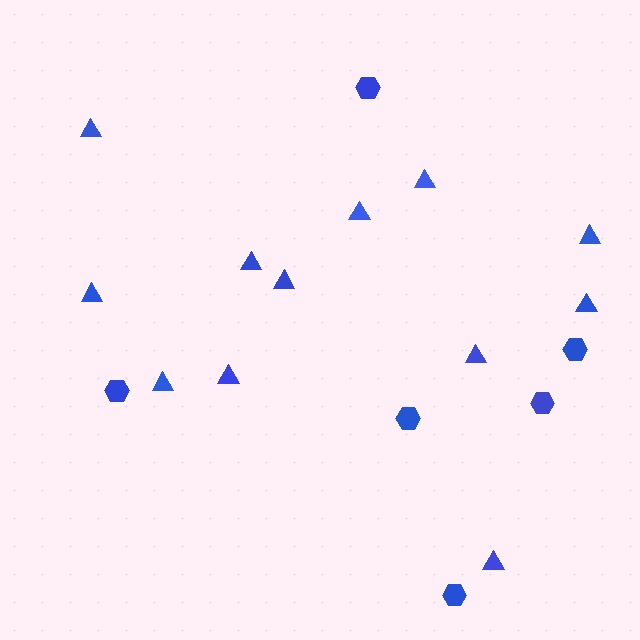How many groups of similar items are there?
There are 2 groups: one group of triangles (12) and one group of hexagons (6).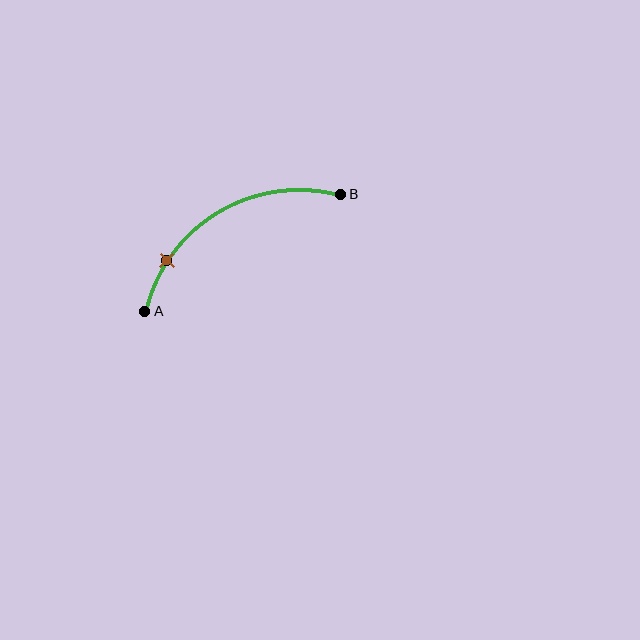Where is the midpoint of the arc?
The arc midpoint is the point on the curve farthest from the straight line joining A and B. It sits above that line.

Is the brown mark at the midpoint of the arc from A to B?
No. The brown mark lies on the arc but is closer to endpoint A. The arc midpoint would be at the point on the curve equidistant along the arc from both A and B.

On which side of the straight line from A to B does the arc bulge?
The arc bulges above the straight line connecting A and B.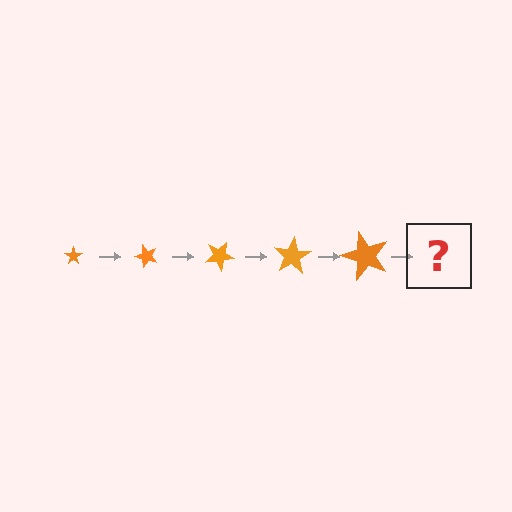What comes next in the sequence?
The next element should be a star, larger than the previous one and rotated 250 degrees from the start.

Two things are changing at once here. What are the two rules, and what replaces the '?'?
The two rules are that the star grows larger each step and it rotates 50 degrees each step. The '?' should be a star, larger than the previous one and rotated 250 degrees from the start.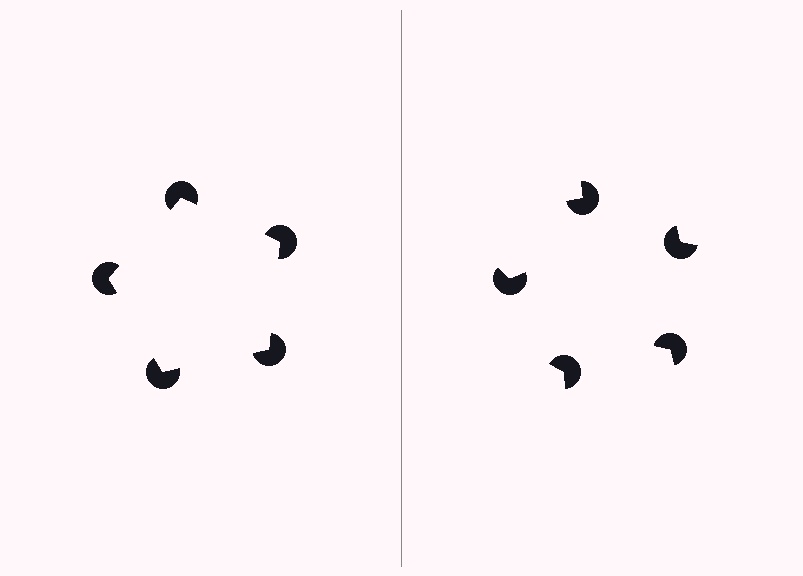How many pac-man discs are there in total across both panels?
10 — 5 on each side.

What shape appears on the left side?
An illusory pentagon.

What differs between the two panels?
The pac-man discs are positioned identically on both sides; only the wedge orientations differ. On the left they align to a pentagon; on the right they are misaligned.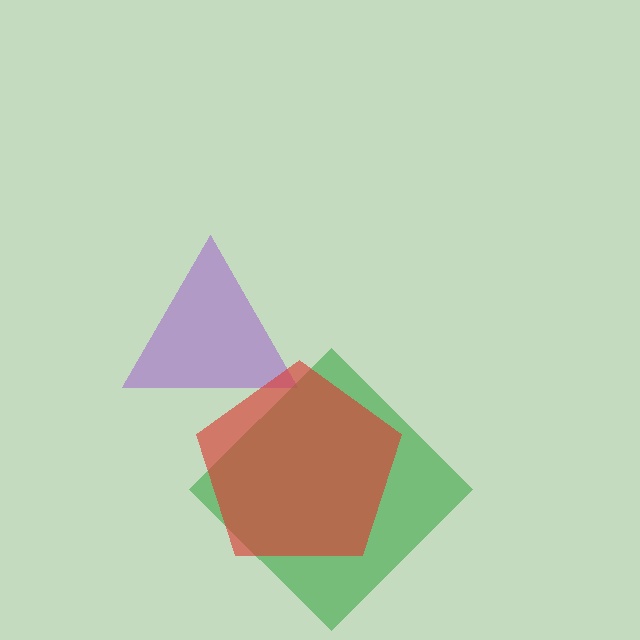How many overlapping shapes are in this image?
There are 3 overlapping shapes in the image.